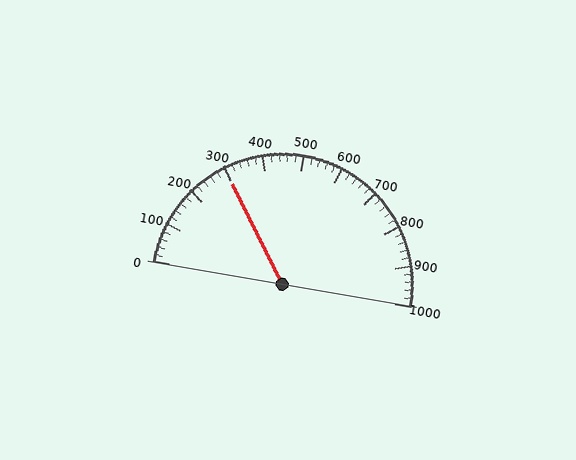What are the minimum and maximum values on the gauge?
The gauge ranges from 0 to 1000.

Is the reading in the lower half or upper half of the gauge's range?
The reading is in the lower half of the range (0 to 1000).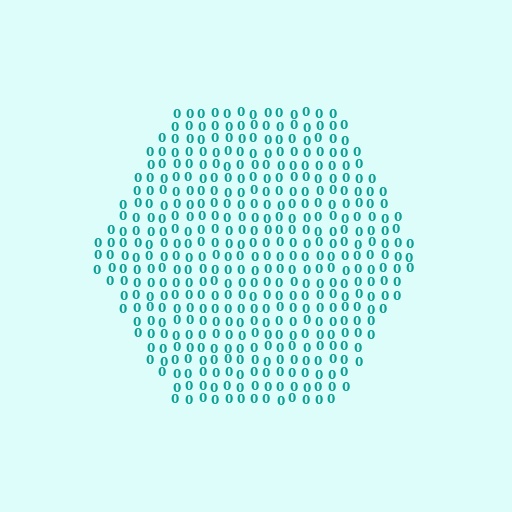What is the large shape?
The large shape is a hexagon.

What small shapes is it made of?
It is made of small digit 0's.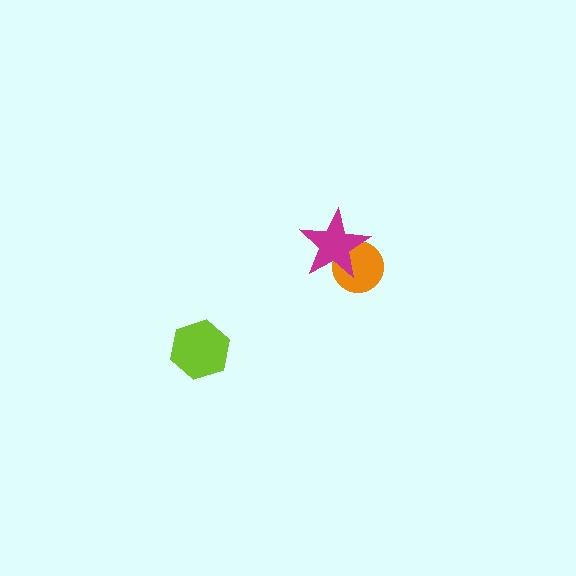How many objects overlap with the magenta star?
1 object overlaps with the magenta star.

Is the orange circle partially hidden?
Yes, it is partially covered by another shape.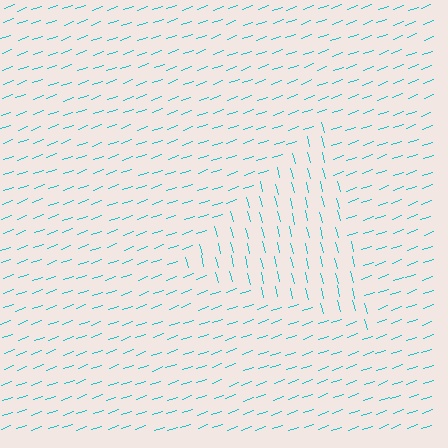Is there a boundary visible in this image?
Yes, there is a texture boundary formed by a change in line orientation.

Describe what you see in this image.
The image is filled with small cyan line segments. A triangle region in the image has lines oriented differently from the surrounding lines, creating a visible texture boundary.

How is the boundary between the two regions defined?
The boundary is defined purely by a change in line orientation (approximately 85 degrees difference). All lines are the same color and thickness.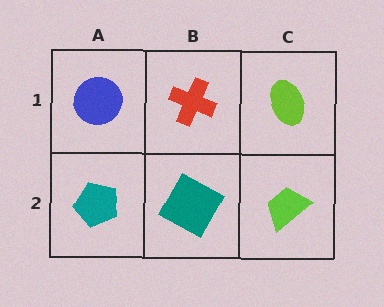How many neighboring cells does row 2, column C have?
2.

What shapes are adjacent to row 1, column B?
A teal square (row 2, column B), a blue circle (row 1, column A), a lime ellipse (row 1, column C).